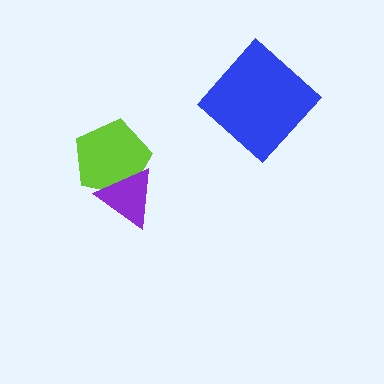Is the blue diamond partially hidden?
No, no other shape covers it.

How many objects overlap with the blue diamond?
0 objects overlap with the blue diamond.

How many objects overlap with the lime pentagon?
1 object overlaps with the lime pentagon.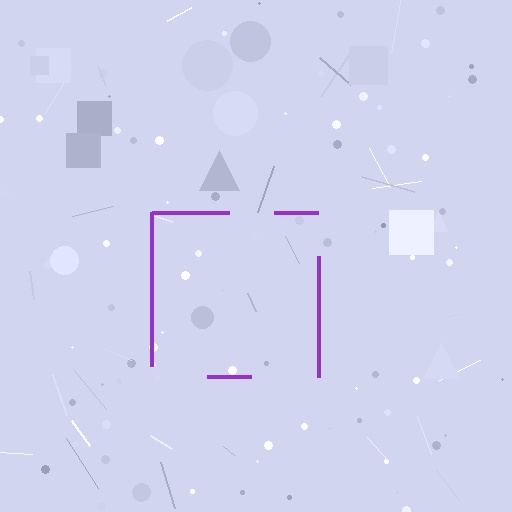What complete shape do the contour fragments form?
The contour fragments form a square.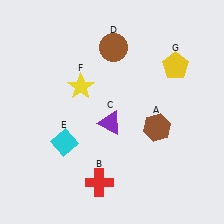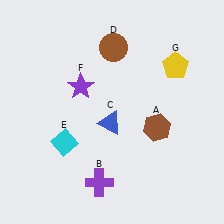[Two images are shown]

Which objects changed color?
B changed from red to purple. C changed from purple to blue. F changed from yellow to purple.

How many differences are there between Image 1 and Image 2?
There are 3 differences between the two images.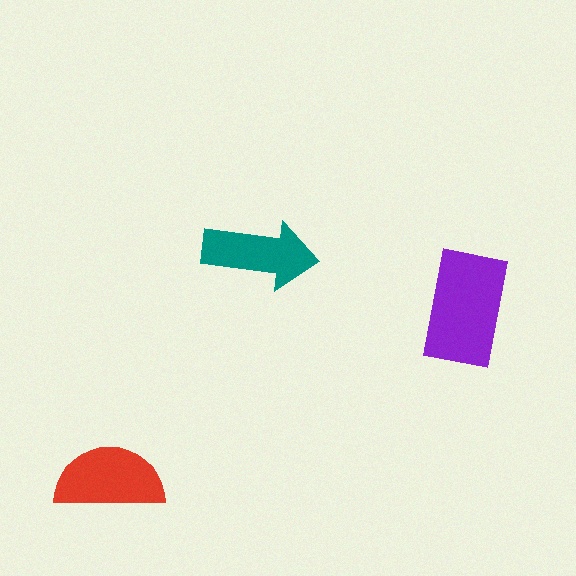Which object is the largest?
The purple rectangle.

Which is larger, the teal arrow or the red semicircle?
The red semicircle.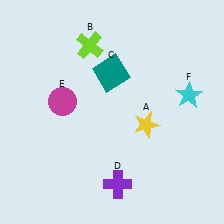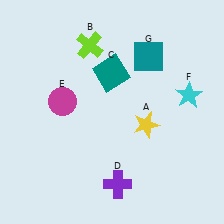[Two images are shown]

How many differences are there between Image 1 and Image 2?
There is 1 difference between the two images.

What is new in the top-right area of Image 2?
A teal square (G) was added in the top-right area of Image 2.